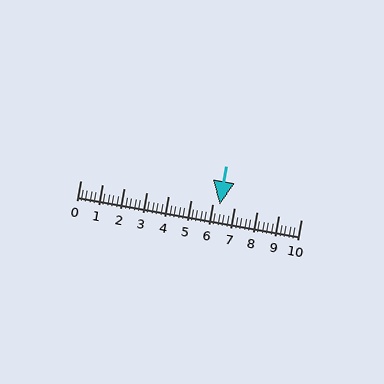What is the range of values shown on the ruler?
The ruler shows values from 0 to 10.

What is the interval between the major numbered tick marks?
The major tick marks are spaced 1 units apart.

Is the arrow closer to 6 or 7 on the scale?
The arrow is closer to 6.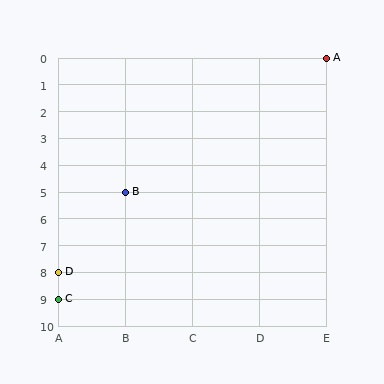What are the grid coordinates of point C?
Point C is at grid coordinates (A, 9).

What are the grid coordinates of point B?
Point B is at grid coordinates (B, 5).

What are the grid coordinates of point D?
Point D is at grid coordinates (A, 8).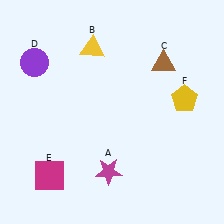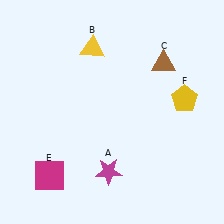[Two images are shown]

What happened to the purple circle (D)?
The purple circle (D) was removed in Image 2. It was in the top-left area of Image 1.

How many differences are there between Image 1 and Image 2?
There is 1 difference between the two images.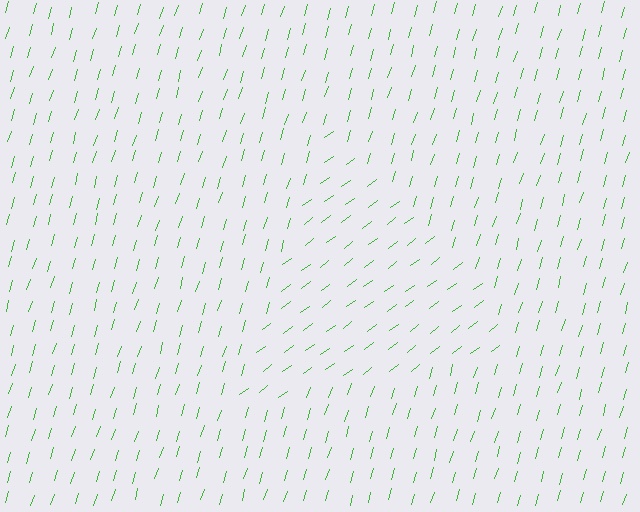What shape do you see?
I see a triangle.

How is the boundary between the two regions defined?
The boundary is defined purely by a change in line orientation (approximately 37 degrees difference). All lines are the same color and thickness.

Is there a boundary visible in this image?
Yes, there is a texture boundary formed by a change in line orientation.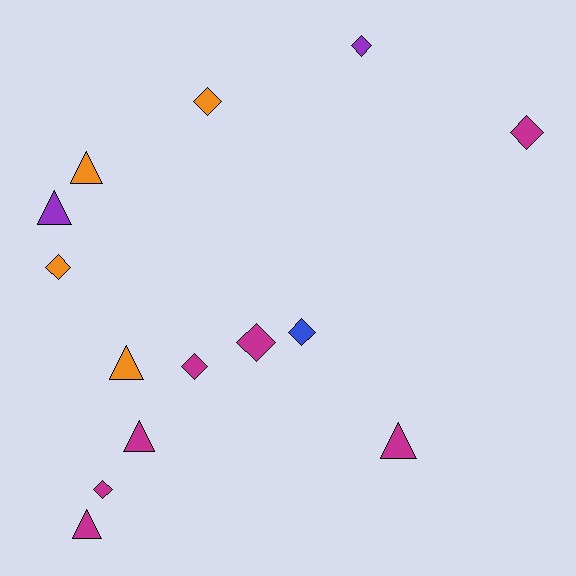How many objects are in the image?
There are 14 objects.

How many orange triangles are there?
There are 2 orange triangles.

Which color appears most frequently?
Magenta, with 7 objects.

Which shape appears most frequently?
Diamond, with 8 objects.